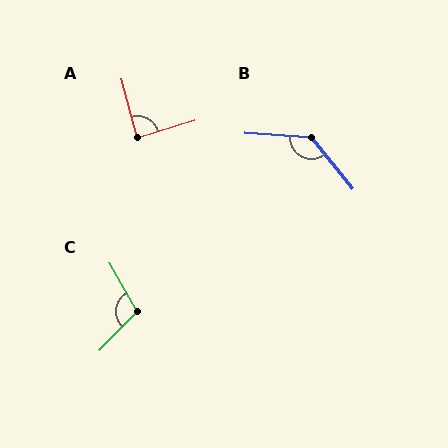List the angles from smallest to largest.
A (87°), C (106°), B (133°).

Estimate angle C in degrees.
Approximately 106 degrees.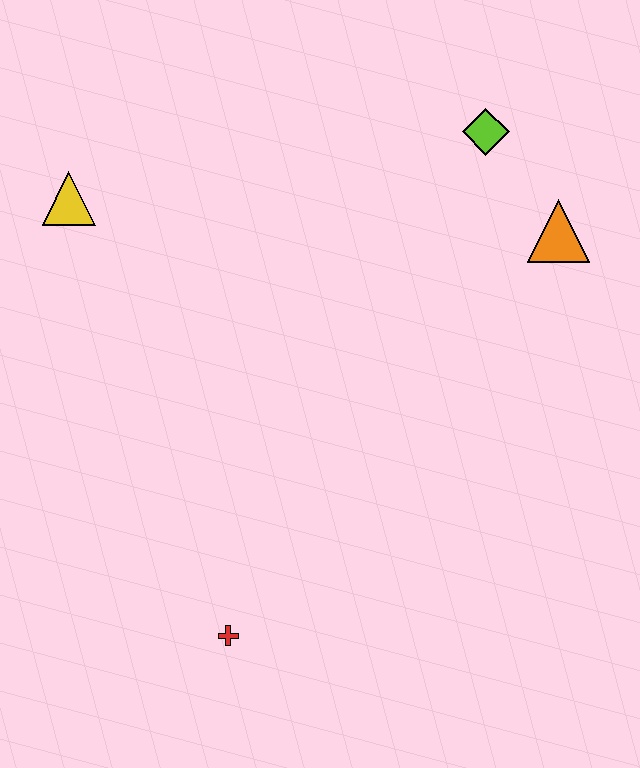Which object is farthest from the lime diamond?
The red cross is farthest from the lime diamond.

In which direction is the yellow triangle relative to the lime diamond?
The yellow triangle is to the left of the lime diamond.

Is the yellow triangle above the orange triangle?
Yes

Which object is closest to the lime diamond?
The orange triangle is closest to the lime diamond.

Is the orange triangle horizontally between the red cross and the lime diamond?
No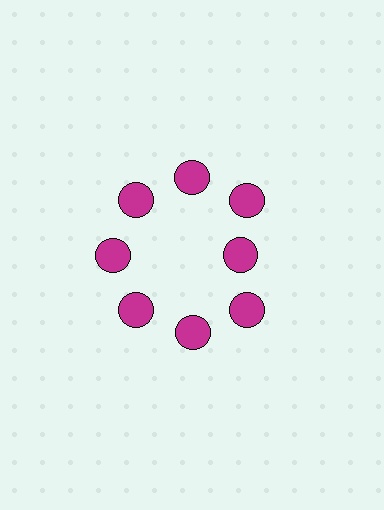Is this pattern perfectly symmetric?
No. The 8 magenta circles are arranged in a ring, but one element near the 3 o'clock position is pulled inward toward the center, breaking the 8-fold rotational symmetry.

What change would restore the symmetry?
The symmetry would be restored by moving it outward, back onto the ring so that all 8 circles sit at equal angles and equal distance from the center.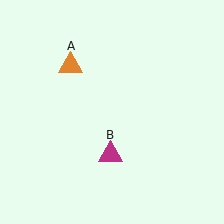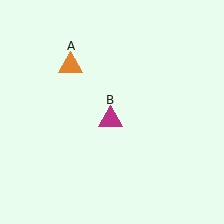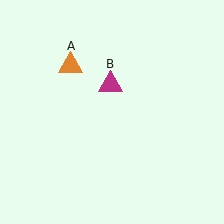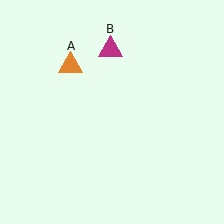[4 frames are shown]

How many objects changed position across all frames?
1 object changed position: magenta triangle (object B).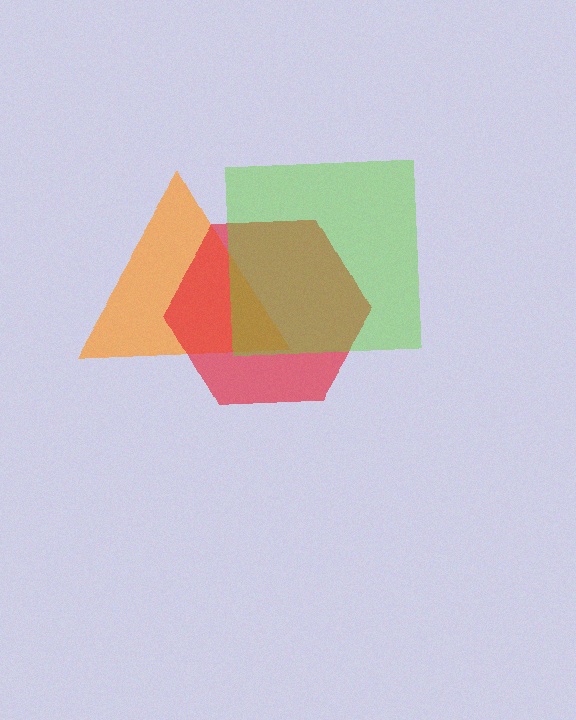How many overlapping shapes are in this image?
There are 3 overlapping shapes in the image.